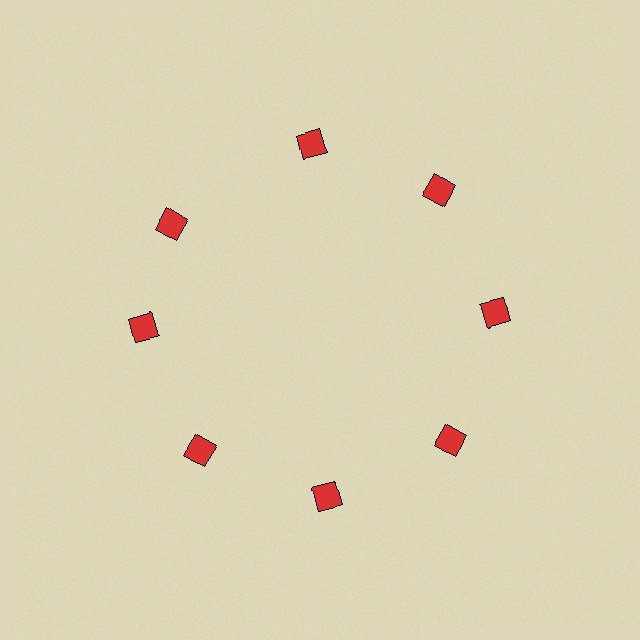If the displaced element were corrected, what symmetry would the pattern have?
It would have 8-fold rotational symmetry — the pattern would map onto itself every 45 degrees.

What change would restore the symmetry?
The symmetry would be restored by rotating it back into even spacing with its neighbors so that all 8 squares sit at equal angles and equal distance from the center.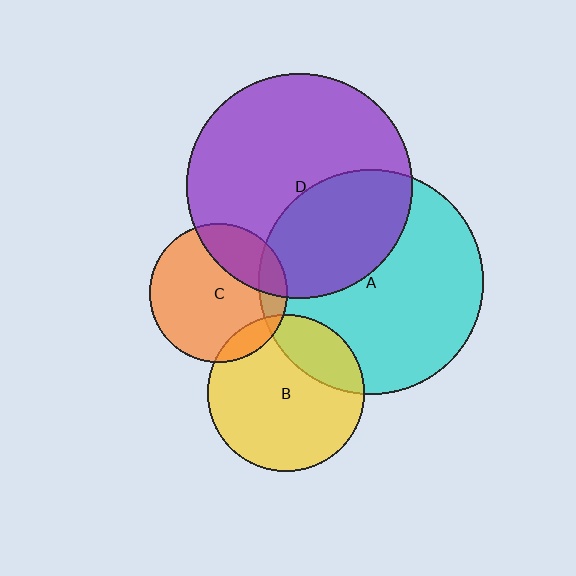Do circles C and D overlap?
Yes.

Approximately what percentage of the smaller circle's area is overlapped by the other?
Approximately 25%.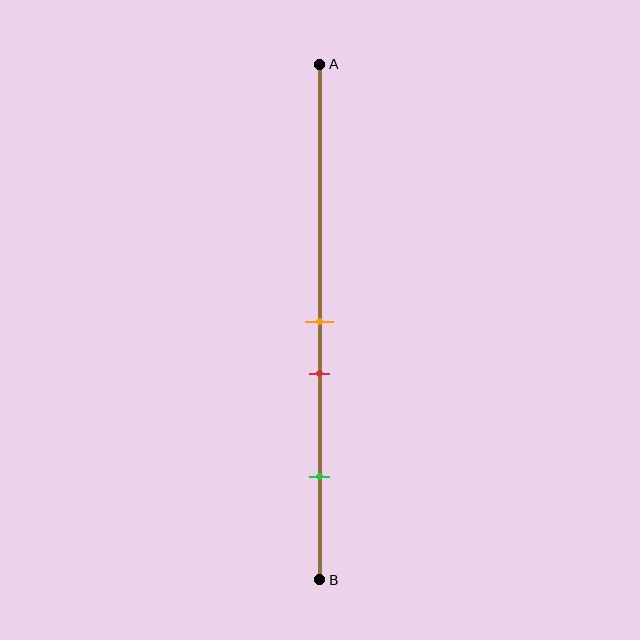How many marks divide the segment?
There are 3 marks dividing the segment.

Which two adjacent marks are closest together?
The orange and red marks are the closest adjacent pair.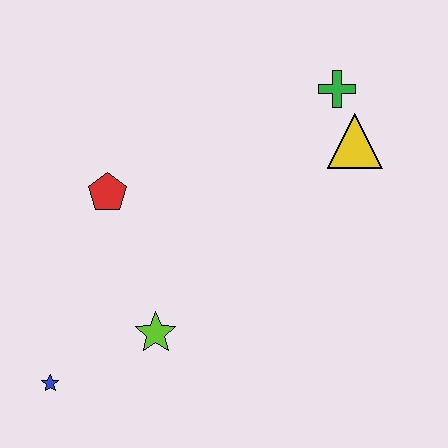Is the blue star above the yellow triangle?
No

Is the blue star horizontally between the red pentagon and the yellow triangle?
No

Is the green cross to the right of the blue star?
Yes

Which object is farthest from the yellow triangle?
The blue star is farthest from the yellow triangle.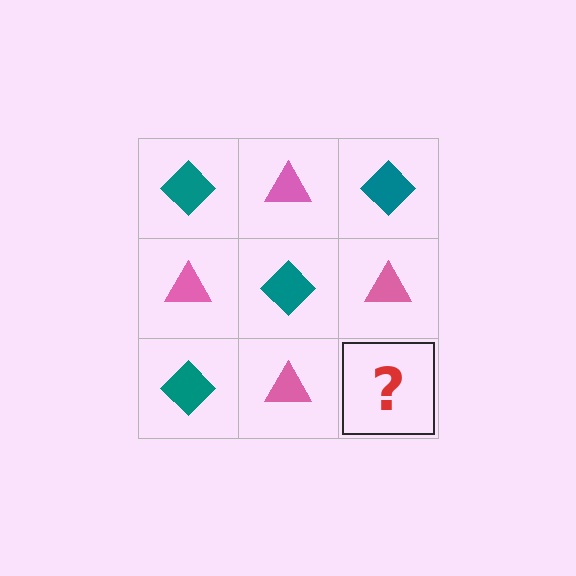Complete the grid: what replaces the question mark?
The question mark should be replaced with a teal diamond.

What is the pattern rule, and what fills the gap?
The rule is that it alternates teal diamond and pink triangle in a checkerboard pattern. The gap should be filled with a teal diamond.